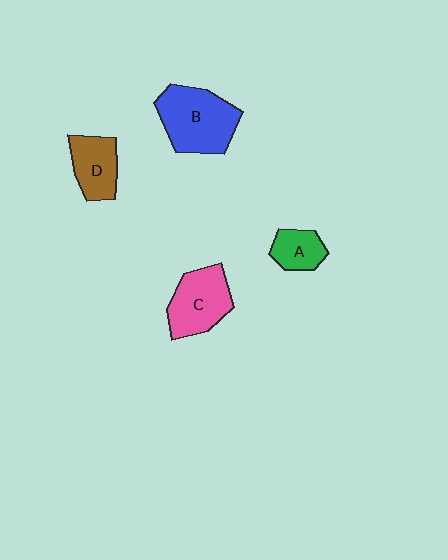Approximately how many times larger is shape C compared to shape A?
Approximately 1.8 times.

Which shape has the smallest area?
Shape A (green).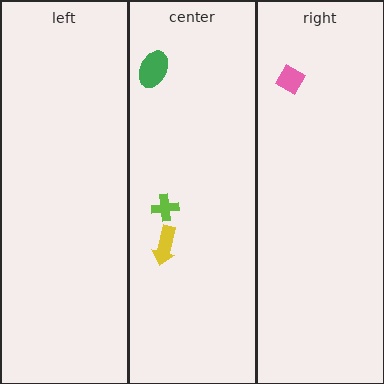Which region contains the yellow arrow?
The center region.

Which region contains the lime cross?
The center region.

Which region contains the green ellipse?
The center region.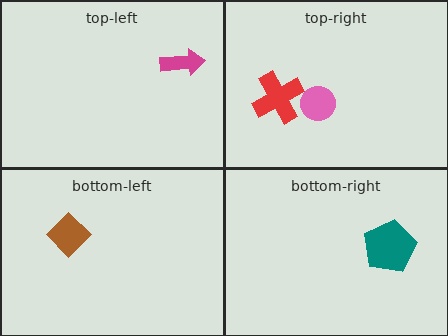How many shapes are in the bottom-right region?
1.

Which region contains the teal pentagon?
The bottom-right region.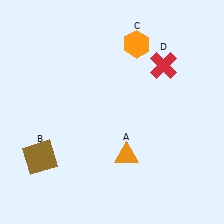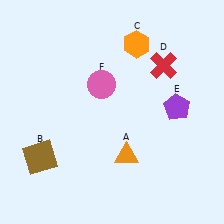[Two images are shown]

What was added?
A purple pentagon (E), a pink circle (F) were added in Image 2.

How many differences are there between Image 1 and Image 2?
There are 2 differences between the two images.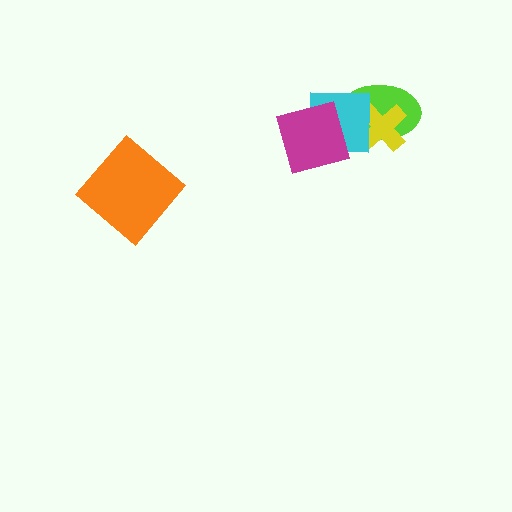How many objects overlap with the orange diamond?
0 objects overlap with the orange diamond.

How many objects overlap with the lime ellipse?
2 objects overlap with the lime ellipse.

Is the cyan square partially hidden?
Yes, it is partially covered by another shape.